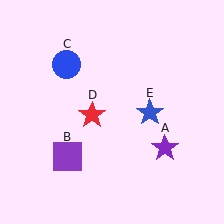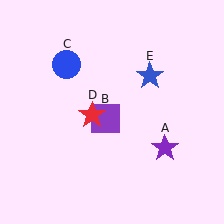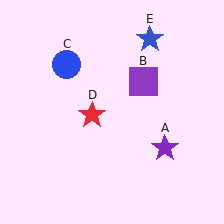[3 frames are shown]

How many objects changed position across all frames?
2 objects changed position: purple square (object B), blue star (object E).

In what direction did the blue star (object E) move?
The blue star (object E) moved up.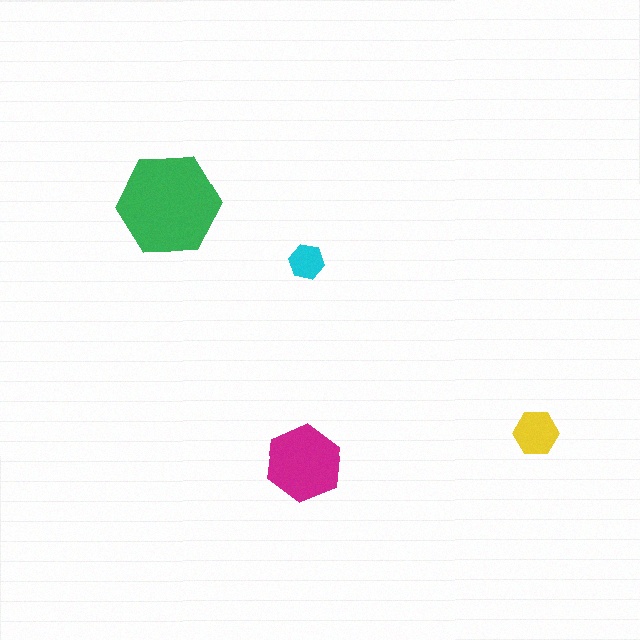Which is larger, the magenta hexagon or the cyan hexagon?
The magenta one.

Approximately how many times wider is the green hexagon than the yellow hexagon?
About 2.5 times wider.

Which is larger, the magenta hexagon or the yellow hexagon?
The magenta one.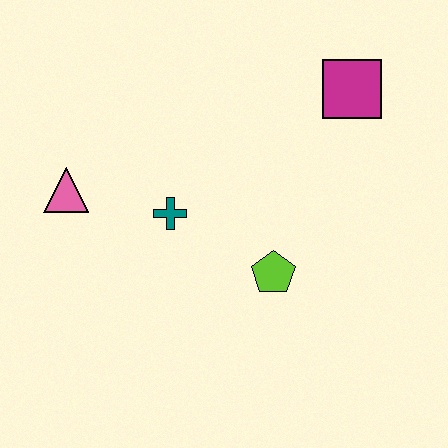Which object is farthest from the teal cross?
The magenta square is farthest from the teal cross.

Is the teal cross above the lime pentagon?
Yes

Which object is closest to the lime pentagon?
The teal cross is closest to the lime pentagon.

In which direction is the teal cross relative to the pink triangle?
The teal cross is to the right of the pink triangle.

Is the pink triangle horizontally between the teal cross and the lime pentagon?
No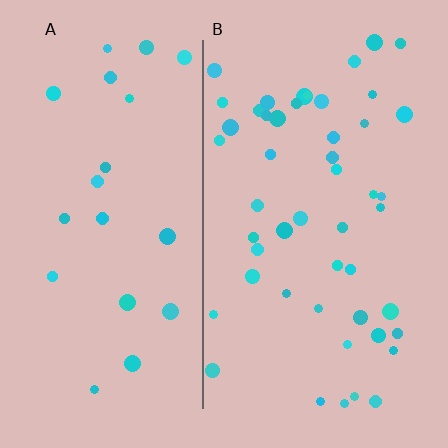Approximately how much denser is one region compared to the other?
Approximately 2.3× — region B over region A.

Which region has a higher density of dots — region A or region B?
B (the right).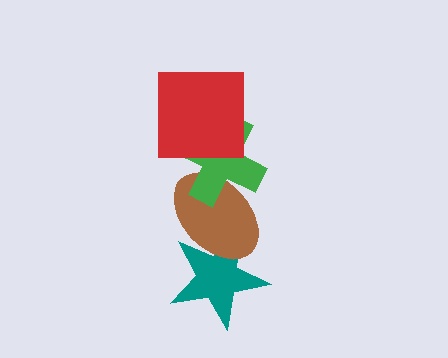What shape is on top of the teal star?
The brown ellipse is on top of the teal star.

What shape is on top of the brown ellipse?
The green cross is on top of the brown ellipse.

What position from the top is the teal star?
The teal star is 4th from the top.